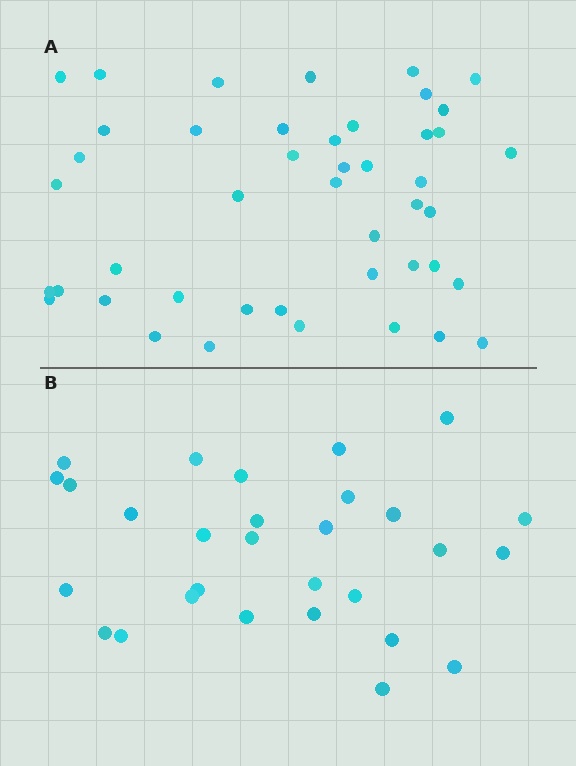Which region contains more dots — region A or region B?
Region A (the top region) has more dots.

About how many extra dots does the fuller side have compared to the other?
Region A has approximately 15 more dots than region B.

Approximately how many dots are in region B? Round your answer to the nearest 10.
About 30 dots. (The exact count is 29, which rounds to 30.)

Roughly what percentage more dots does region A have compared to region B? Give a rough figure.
About 55% more.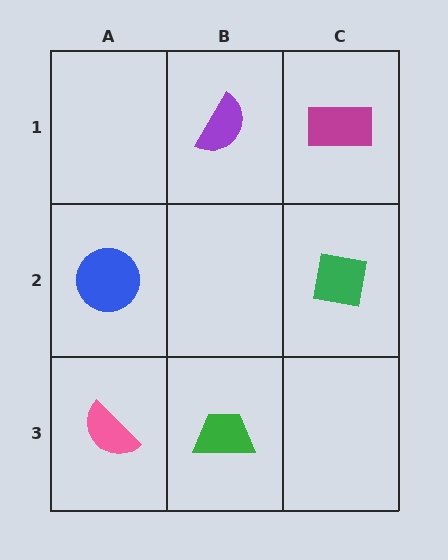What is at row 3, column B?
A green trapezoid.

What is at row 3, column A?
A pink semicircle.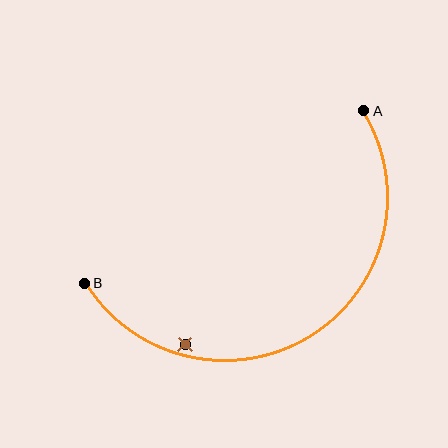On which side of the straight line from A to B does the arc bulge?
The arc bulges below the straight line connecting A and B.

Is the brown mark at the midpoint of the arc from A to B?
No — the brown mark does not lie on the arc at all. It sits slightly inside the curve.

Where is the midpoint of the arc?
The arc midpoint is the point on the curve farthest from the straight line joining A and B. It sits below that line.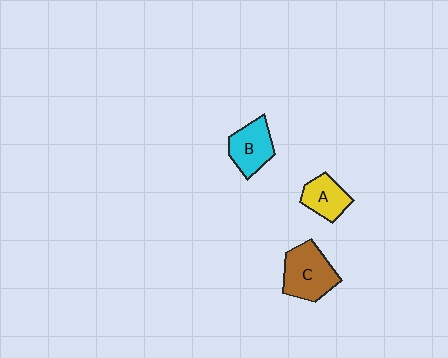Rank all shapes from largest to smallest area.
From largest to smallest: C (brown), B (cyan), A (yellow).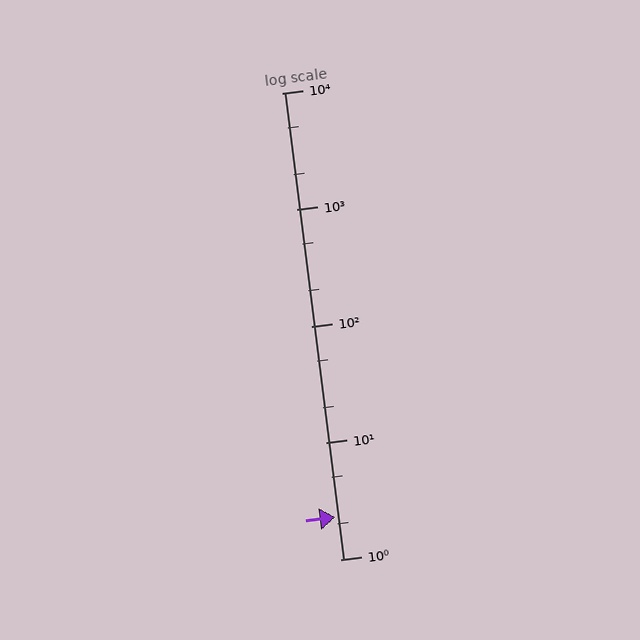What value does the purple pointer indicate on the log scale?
The pointer indicates approximately 2.3.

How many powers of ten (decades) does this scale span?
The scale spans 4 decades, from 1 to 10000.